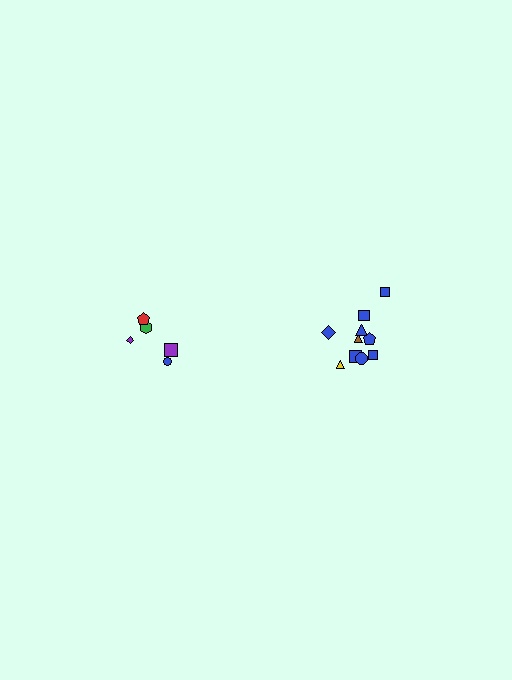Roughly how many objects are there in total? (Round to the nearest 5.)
Roughly 15 objects in total.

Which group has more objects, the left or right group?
The right group.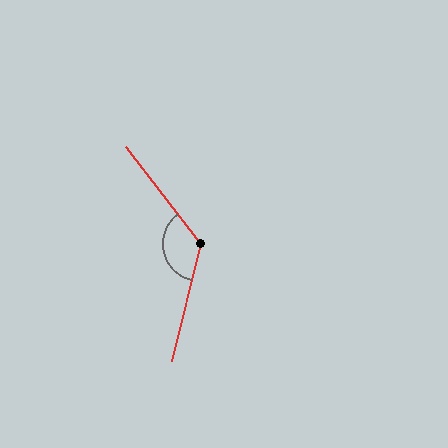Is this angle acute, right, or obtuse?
It is obtuse.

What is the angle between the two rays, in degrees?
Approximately 129 degrees.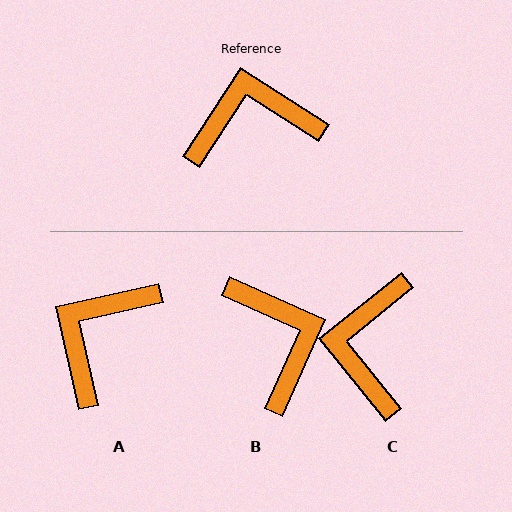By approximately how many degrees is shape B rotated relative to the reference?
Approximately 81 degrees clockwise.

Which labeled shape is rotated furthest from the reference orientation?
B, about 81 degrees away.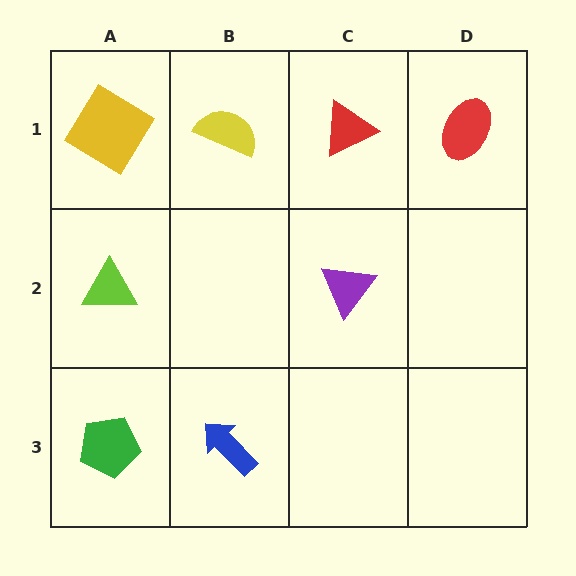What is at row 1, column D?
A red ellipse.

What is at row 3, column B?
A blue arrow.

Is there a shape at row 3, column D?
No, that cell is empty.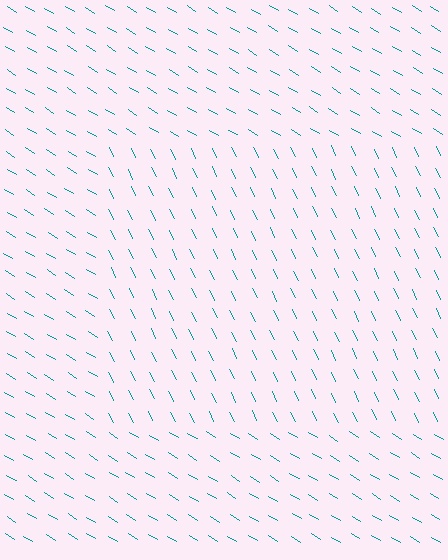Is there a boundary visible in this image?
Yes, there is a texture boundary formed by a change in line orientation.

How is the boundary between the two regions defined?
The boundary is defined purely by a change in line orientation (approximately 33 degrees difference). All lines are the same color and thickness.